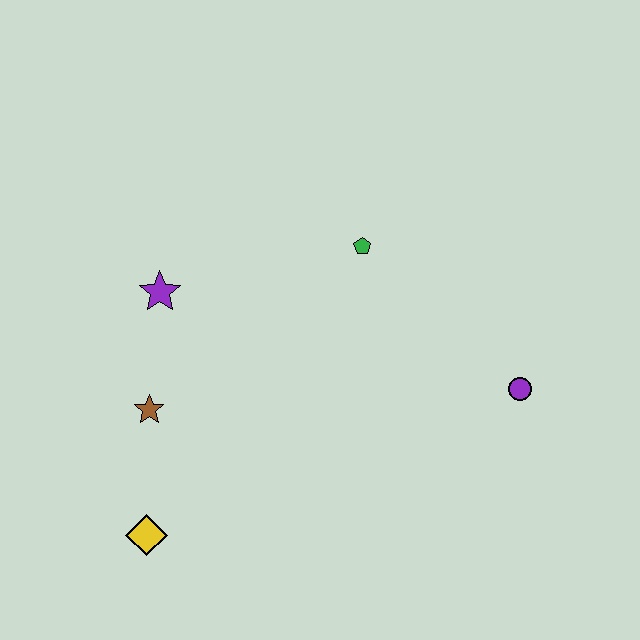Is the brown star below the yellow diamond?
No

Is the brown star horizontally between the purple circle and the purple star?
No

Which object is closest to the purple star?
The brown star is closest to the purple star.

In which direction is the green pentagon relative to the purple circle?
The green pentagon is to the left of the purple circle.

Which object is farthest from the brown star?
The purple circle is farthest from the brown star.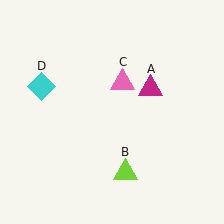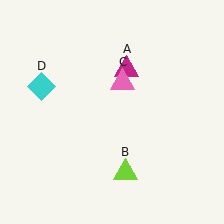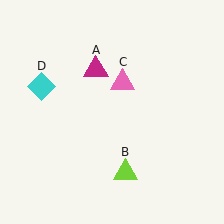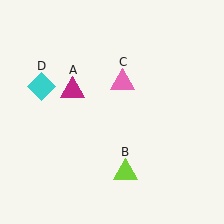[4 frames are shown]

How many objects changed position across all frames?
1 object changed position: magenta triangle (object A).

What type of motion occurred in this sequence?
The magenta triangle (object A) rotated counterclockwise around the center of the scene.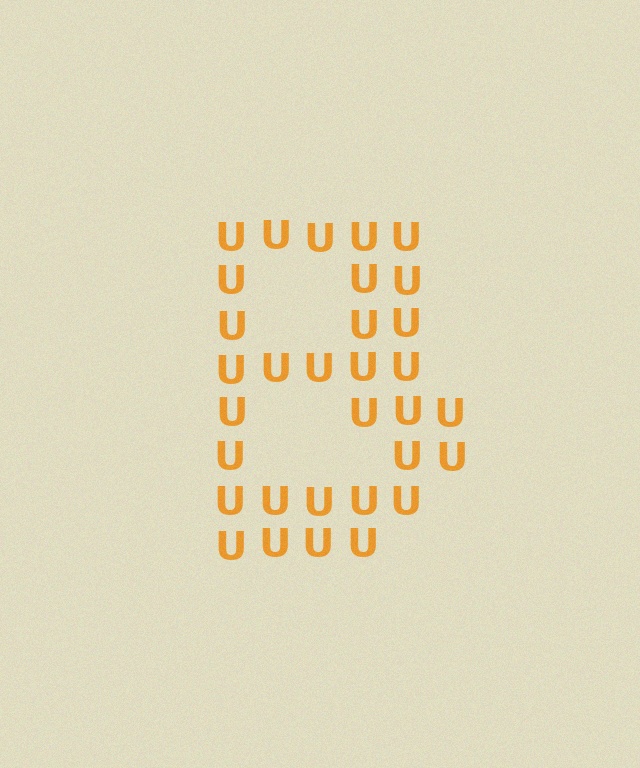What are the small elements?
The small elements are letter U's.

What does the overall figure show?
The overall figure shows the letter B.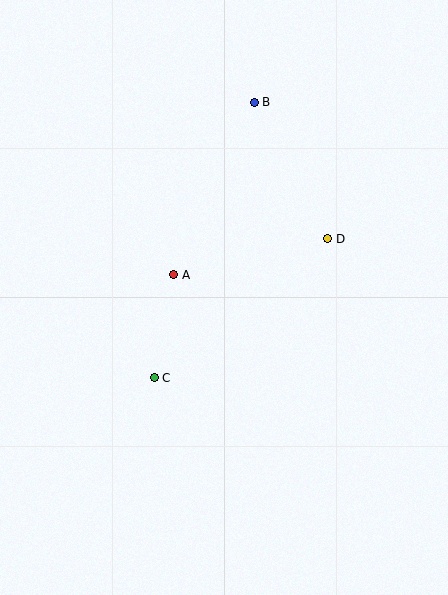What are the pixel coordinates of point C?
Point C is at (154, 378).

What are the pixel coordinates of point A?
Point A is at (174, 275).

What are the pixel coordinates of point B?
Point B is at (254, 102).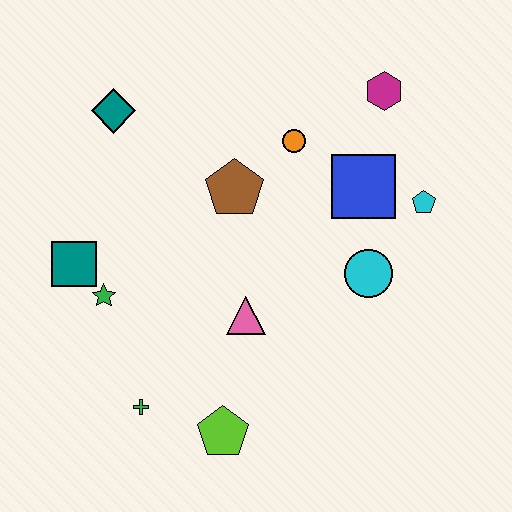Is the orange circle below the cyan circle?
No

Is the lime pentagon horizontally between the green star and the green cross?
No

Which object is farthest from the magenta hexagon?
The green cross is farthest from the magenta hexagon.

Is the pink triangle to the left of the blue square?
Yes